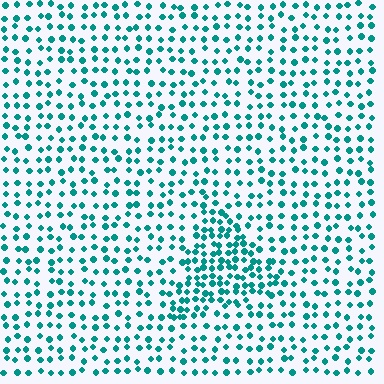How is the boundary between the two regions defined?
The boundary is defined by a change in element density (approximately 1.9x ratio). All elements are the same color, size, and shape.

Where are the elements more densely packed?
The elements are more densely packed inside the triangle boundary.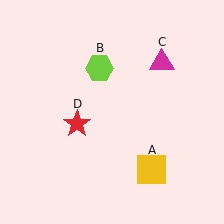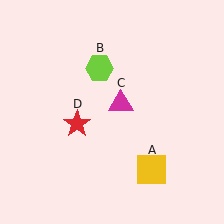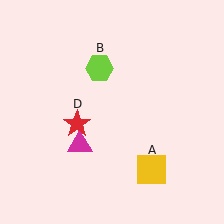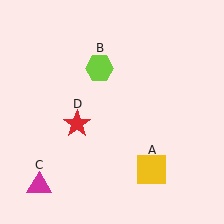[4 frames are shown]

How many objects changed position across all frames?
1 object changed position: magenta triangle (object C).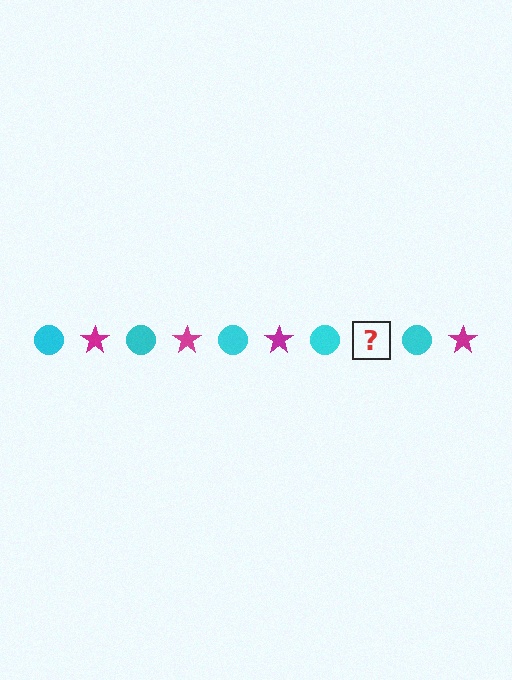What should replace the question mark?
The question mark should be replaced with a magenta star.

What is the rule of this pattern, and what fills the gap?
The rule is that the pattern alternates between cyan circle and magenta star. The gap should be filled with a magenta star.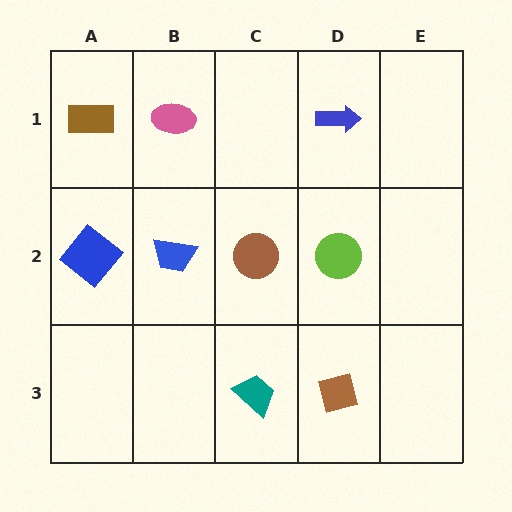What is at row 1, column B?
A pink ellipse.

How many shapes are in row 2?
4 shapes.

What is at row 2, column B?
A blue trapezoid.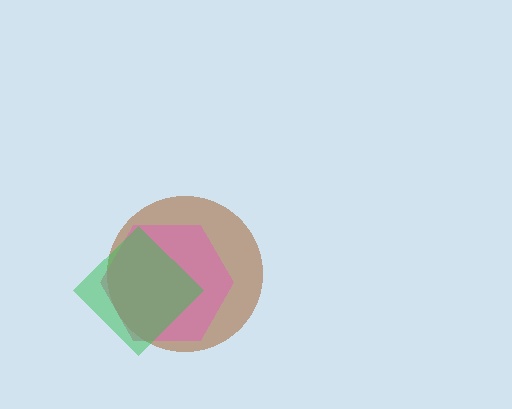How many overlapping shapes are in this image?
There are 3 overlapping shapes in the image.